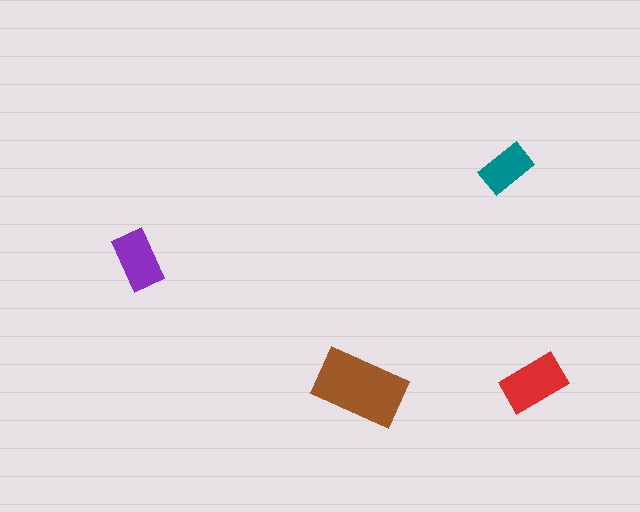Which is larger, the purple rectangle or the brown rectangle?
The brown one.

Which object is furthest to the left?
The purple rectangle is leftmost.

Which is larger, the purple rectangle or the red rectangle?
The red one.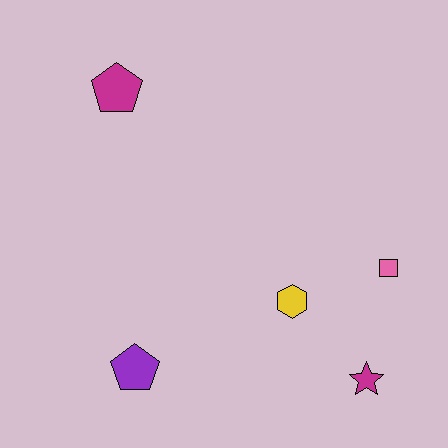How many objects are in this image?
There are 5 objects.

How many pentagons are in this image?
There are 2 pentagons.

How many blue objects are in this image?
There are no blue objects.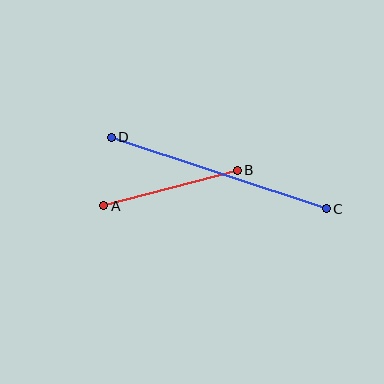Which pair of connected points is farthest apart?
Points C and D are farthest apart.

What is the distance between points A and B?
The distance is approximately 138 pixels.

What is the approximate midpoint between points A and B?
The midpoint is at approximately (170, 188) pixels.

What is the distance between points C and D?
The distance is approximately 226 pixels.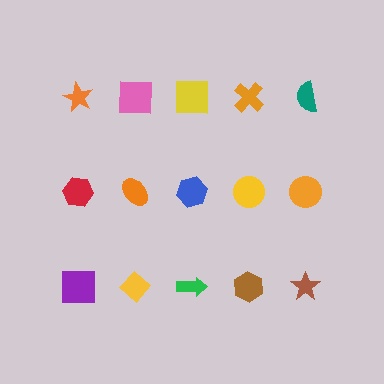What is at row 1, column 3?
A yellow square.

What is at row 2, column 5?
An orange circle.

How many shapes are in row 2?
5 shapes.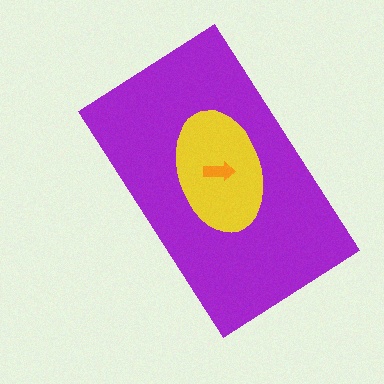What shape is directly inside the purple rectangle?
The yellow ellipse.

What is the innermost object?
The orange arrow.